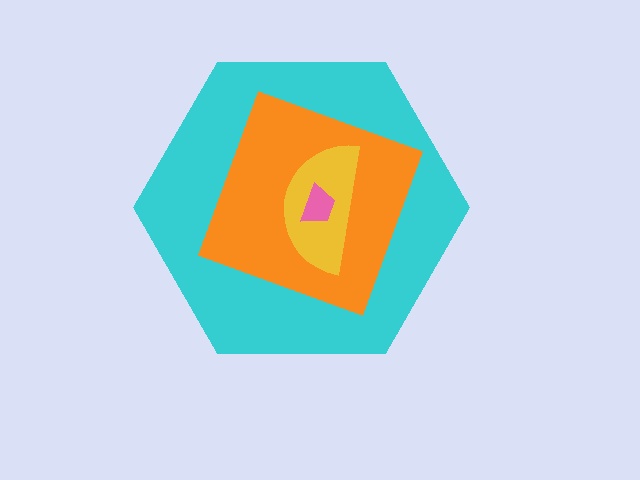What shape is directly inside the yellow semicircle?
The pink trapezoid.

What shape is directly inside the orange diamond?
The yellow semicircle.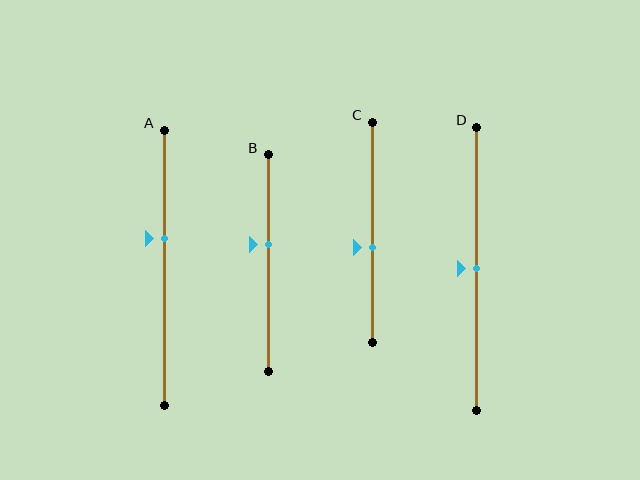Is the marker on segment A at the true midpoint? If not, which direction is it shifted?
No, the marker on segment A is shifted upward by about 11% of the segment length.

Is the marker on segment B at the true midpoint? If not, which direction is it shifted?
No, the marker on segment B is shifted upward by about 9% of the segment length.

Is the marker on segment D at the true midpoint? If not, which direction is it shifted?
Yes, the marker on segment D is at the true midpoint.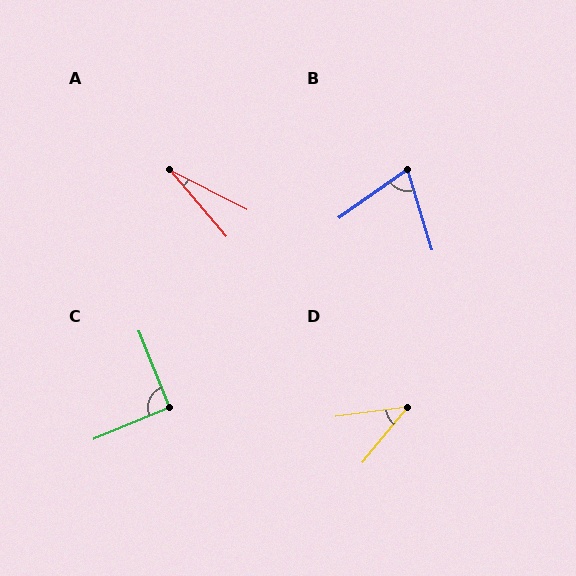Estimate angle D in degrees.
Approximately 43 degrees.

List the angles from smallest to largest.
A (22°), D (43°), B (72°), C (90°).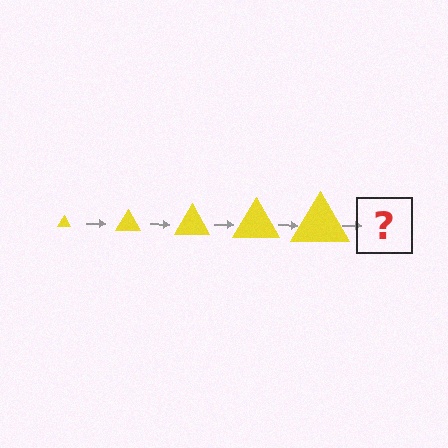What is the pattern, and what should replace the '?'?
The pattern is that the triangle gets progressively larger each step. The '?' should be a yellow triangle, larger than the previous one.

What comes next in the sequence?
The next element should be a yellow triangle, larger than the previous one.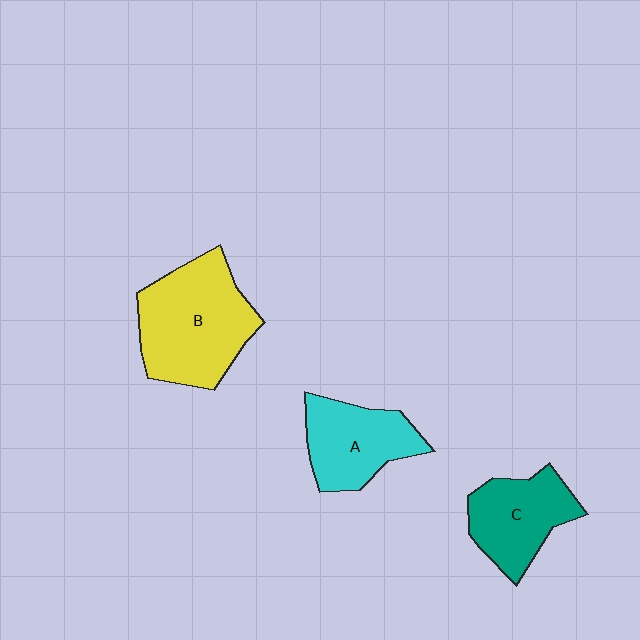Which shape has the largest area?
Shape B (yellow).